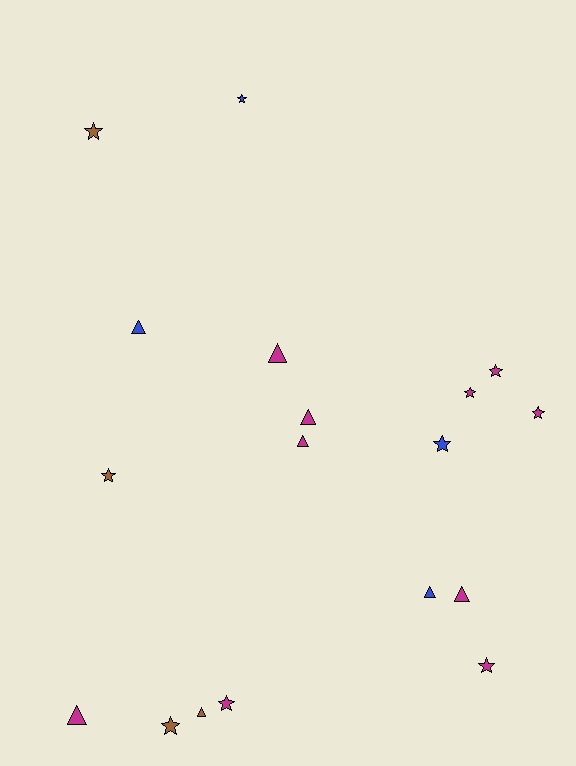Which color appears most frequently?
Magenta, with 10 objects.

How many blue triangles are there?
There are 2 blue triangles.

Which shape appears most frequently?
Star, with 10 objects.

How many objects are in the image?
There are 18 objects.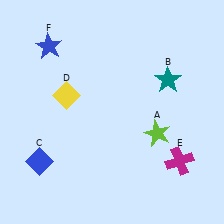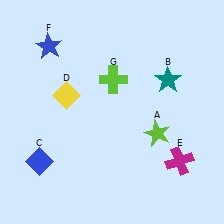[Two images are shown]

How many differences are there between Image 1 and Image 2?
There is 1 difference between the two images.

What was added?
A lime cross (G) was added in Image 2.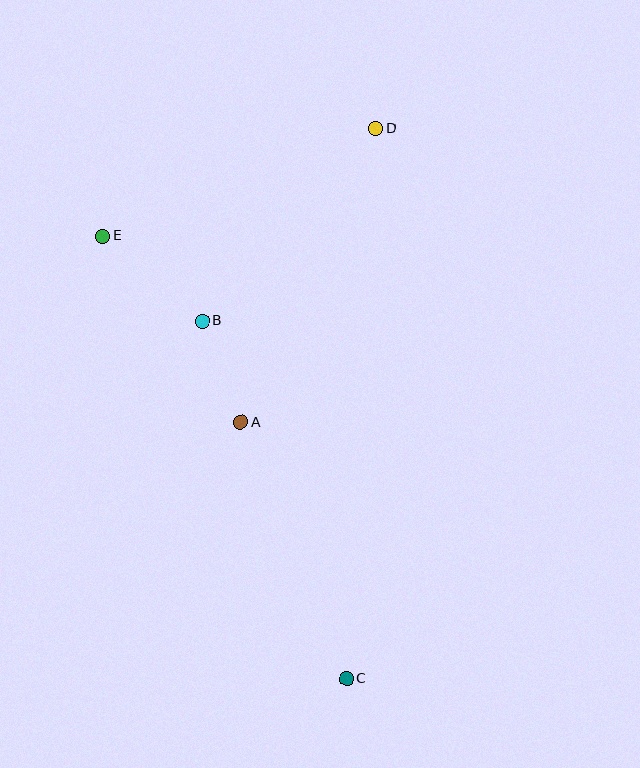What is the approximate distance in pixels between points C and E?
The distance between C and E is approximately 505 pixels.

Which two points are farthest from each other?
Points C and D are farthest from each other.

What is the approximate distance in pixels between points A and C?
The distance between A and C is approximately 277 pixels.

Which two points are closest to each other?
Points A and B are closest to each other.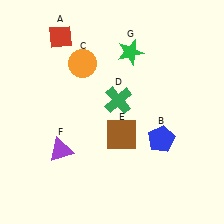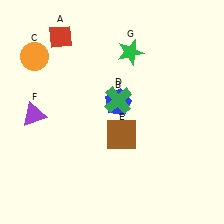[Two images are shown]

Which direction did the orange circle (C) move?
The orange circle (C) moved left.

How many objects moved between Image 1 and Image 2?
3 objects moved between the two images.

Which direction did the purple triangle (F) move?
The purple triangle (F) moved up.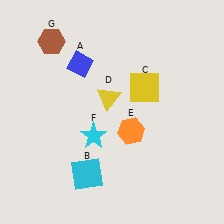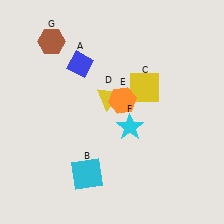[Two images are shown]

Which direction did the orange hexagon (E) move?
The orange hexagon (E) moved up.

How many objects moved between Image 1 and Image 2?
2 objects moved between the two images.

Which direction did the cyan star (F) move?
The cyan star (F) moved right.